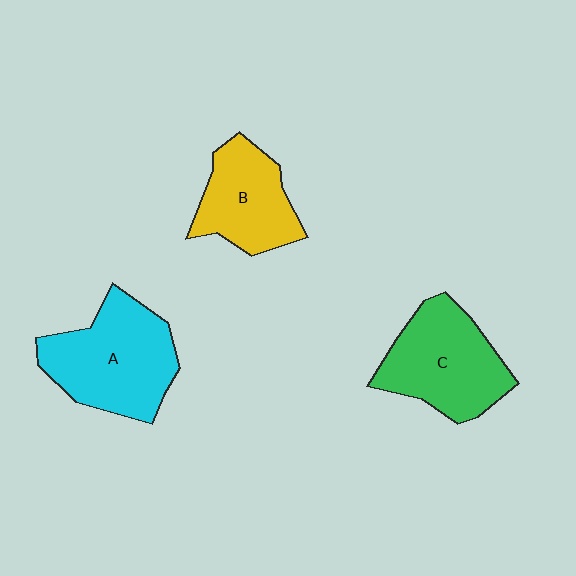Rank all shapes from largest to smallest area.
From largest to smallest: A (cyan), C (green), B (yellow).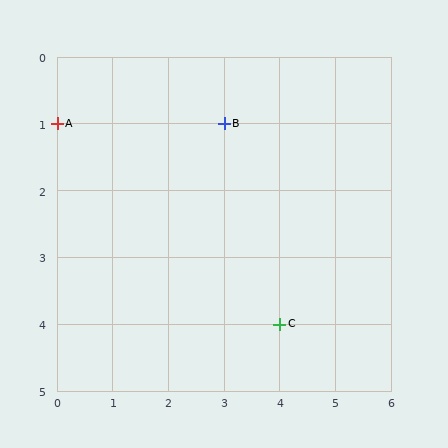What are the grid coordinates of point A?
Point A is at grid coordinates (0, 1).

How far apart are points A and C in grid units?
Points A and C are 4 columns and 3 rows apart (about 5.0 grid units diagonally).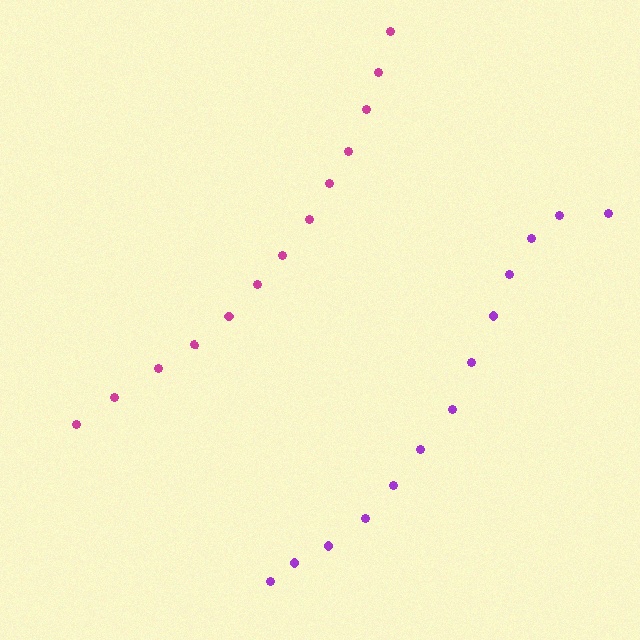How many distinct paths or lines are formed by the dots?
There are 2 distinct paths.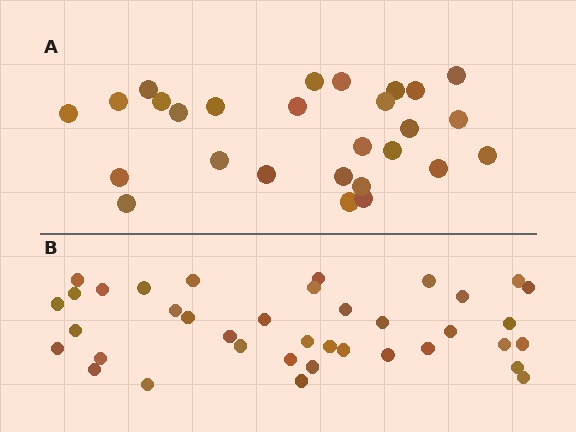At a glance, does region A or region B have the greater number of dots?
Region B (the bottom region) has more dots.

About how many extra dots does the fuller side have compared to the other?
Region B has roughly 12 or so more dots than region A.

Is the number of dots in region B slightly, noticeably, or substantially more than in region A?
Region B has noticeably more, but not dramatically so. The ratio is roughly 1.4 to 1.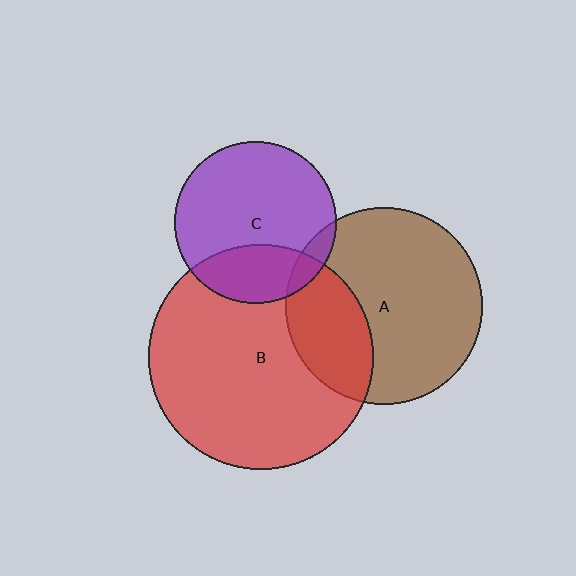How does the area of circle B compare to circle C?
Approximately 1.9 times.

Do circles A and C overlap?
Yes.